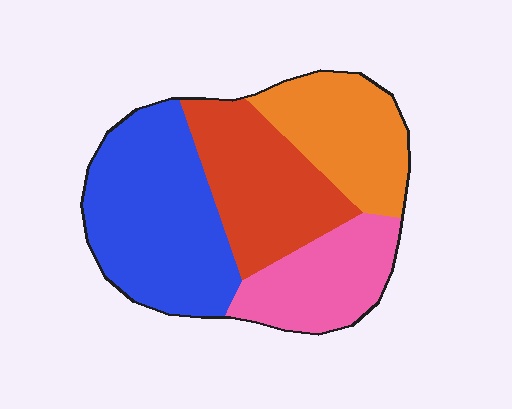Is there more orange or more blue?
Blue.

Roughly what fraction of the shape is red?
Red takes up less than a quarter of the shape.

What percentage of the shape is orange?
Orange takes up about one fifth (1/5) of the shape.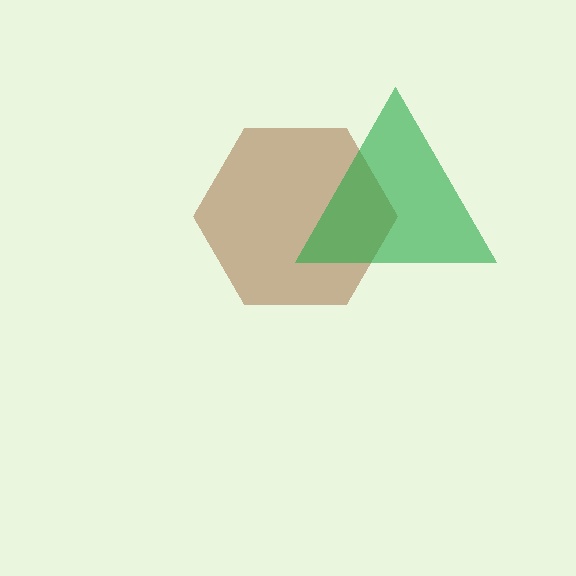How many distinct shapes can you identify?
There are 2 distinct shapes: a brown hexagon, a green triangle.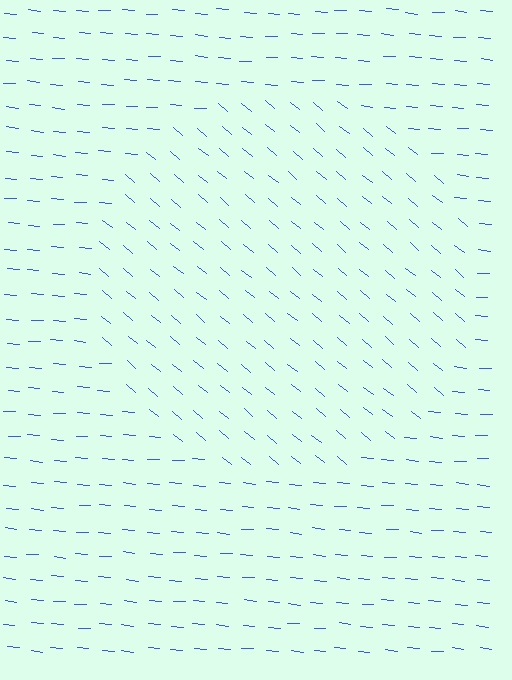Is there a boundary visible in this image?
Yes, there is a texture boundary formed by a change in line orientation.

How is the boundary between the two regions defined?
The boundary is defined purely by a change in line orientation (approximately 35 degrees difference). All lines are the same color and thickness.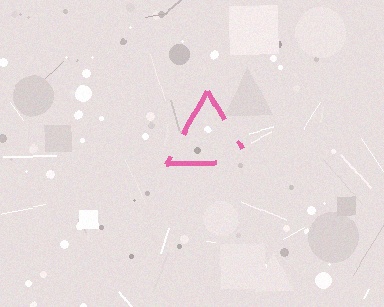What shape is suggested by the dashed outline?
The dashed outline suggests a triangle.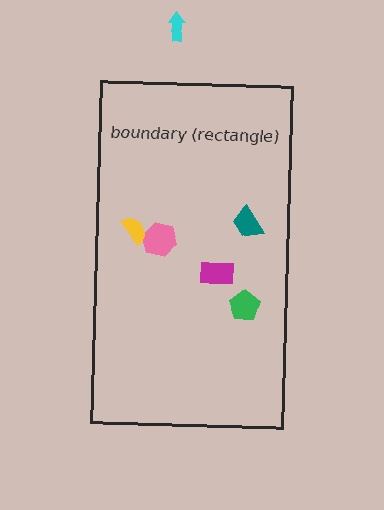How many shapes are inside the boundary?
5 inside, 1 outside.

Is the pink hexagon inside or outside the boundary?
Inside.